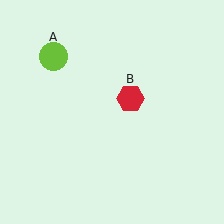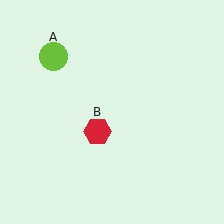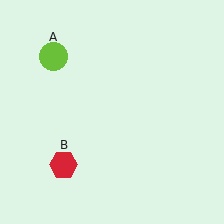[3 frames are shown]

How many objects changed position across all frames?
1 object changed position: red hexagon (object B).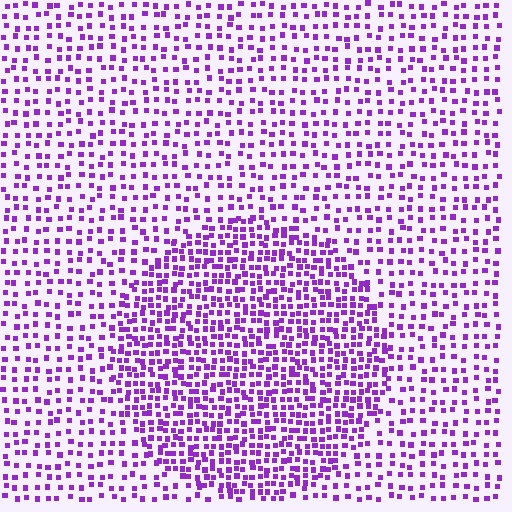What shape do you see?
I see a circle.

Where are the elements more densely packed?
The elements are more densely packed inside the circle boundary.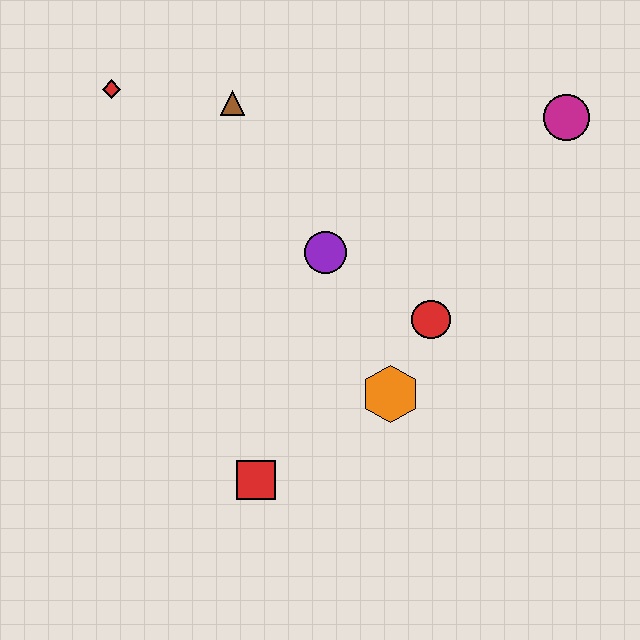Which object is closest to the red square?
The orange hexagon is closest to the red square.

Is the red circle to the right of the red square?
Yes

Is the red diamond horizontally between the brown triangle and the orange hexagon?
No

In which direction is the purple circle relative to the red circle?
The purple circle is to the left of the red circle.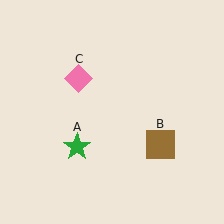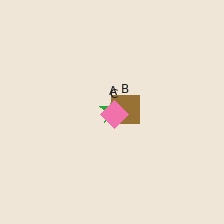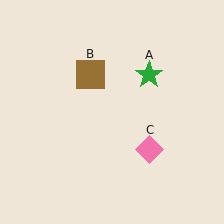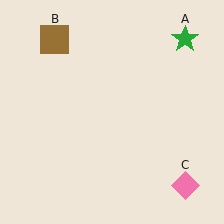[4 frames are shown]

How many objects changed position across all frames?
3 objects changed position: green star (object A), brown square (object B), pink diamond (object C).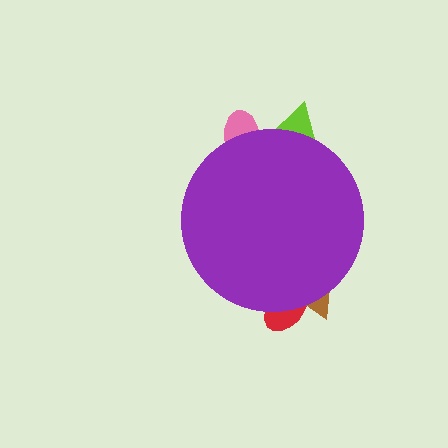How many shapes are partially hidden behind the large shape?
4 shapes are partially hidden.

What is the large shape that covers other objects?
A purple circle.